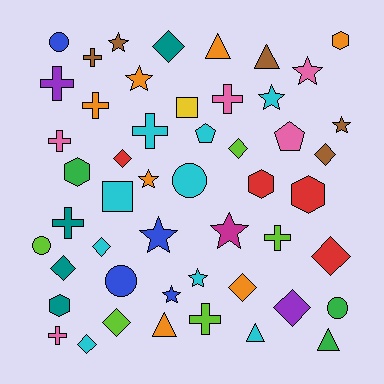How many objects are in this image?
There are 50 objects.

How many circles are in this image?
There are 5 circles.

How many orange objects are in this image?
There are 7 orange objects.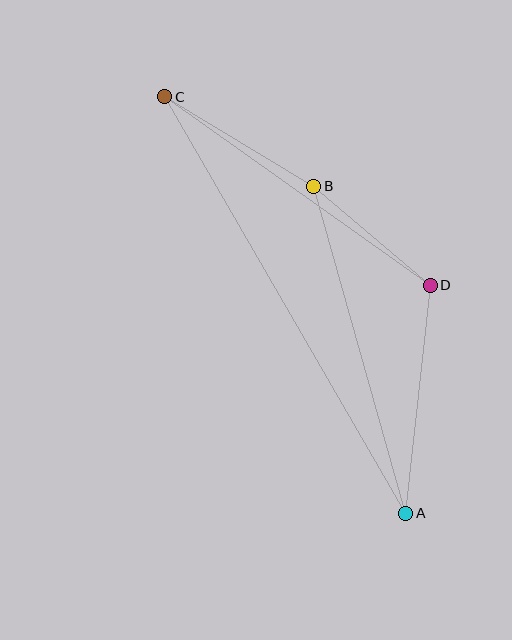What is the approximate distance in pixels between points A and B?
The distance between A and B is approximately 340 pixels.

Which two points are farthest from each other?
Points A and C are farthest from each other.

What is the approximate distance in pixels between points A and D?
The distance between A and D is approximately 229 pixels.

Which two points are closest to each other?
Points B and D are closest to each other.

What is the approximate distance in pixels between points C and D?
The distance between C and D is approximately 326 pixels.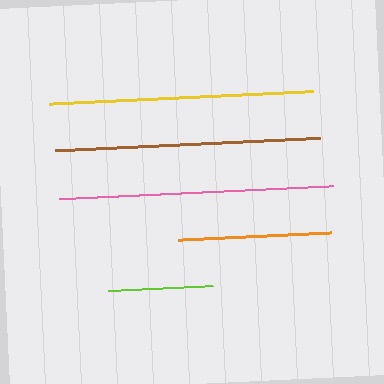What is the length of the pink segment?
The pink segment is approximately 274 pixels long.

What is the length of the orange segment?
The orange segment is approximately 154 pixels long.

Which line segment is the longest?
The pink line is the longest at approximately 274 pixels.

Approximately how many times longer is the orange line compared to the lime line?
The orange line is approximately 1.5 times the length of the lime line.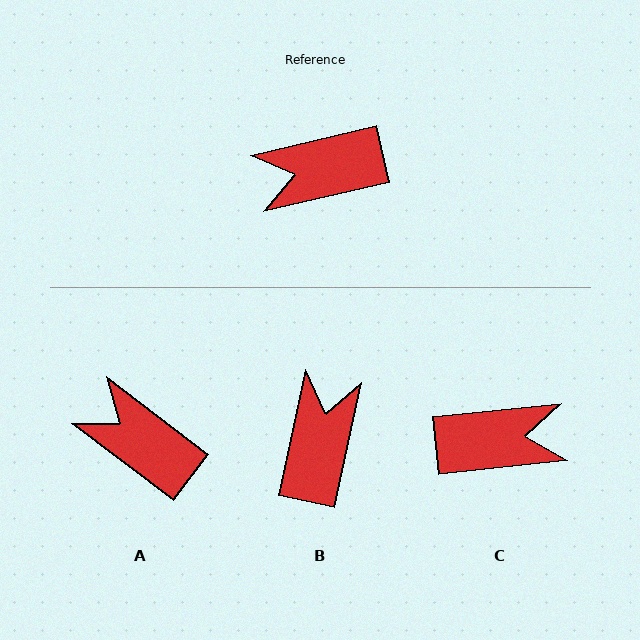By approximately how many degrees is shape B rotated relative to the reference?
Approximately 115 degrees clockwise.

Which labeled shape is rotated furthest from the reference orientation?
C, about 173 degrees away.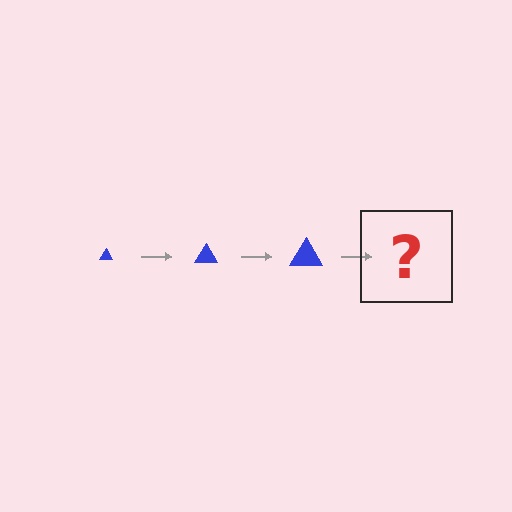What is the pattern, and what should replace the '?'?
The pattern is that the triangle gets progressively larger each step. The '?' should be a blue triangle, larger than the previous one.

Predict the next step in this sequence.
The next step is a blue triangle, larger than the previous one.